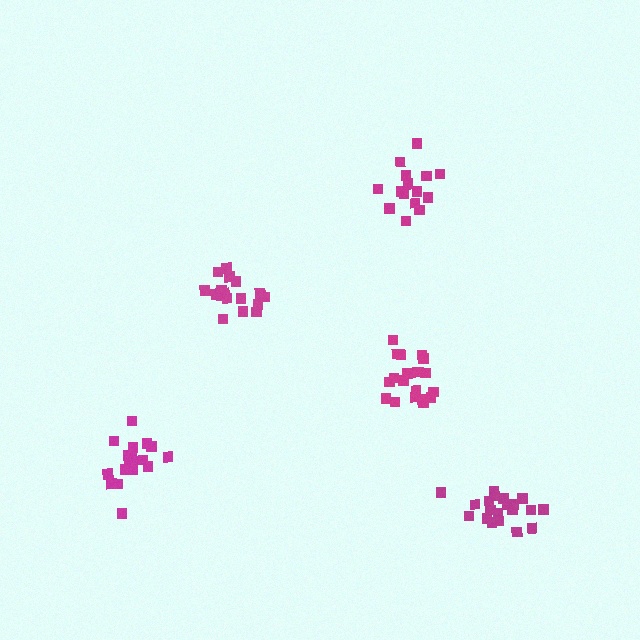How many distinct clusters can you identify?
There are 5 distinct clusters.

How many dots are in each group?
Group 1: 20 dots, Group 2: 19 dots, Group 3: 18 dots, Group 4: 15 dots, Group 5: 20 dots (92 total).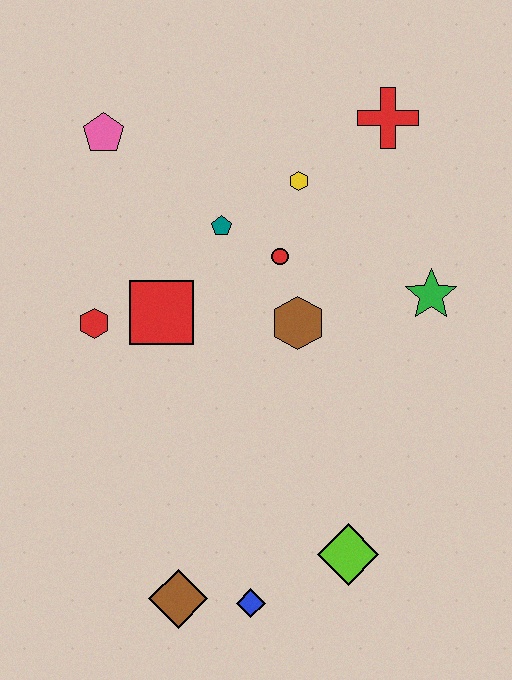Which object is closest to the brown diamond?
The blue diamond is closest to the brown diamond.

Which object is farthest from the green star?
The brown diamond is farthest from the green star.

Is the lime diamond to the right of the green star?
No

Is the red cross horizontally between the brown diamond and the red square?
No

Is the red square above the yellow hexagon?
No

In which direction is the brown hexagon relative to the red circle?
The brown hexagon is below the red circle.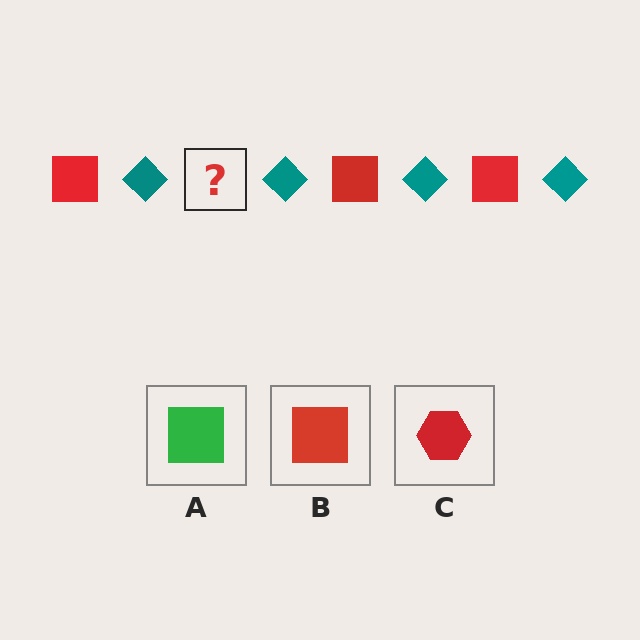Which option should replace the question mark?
Option B.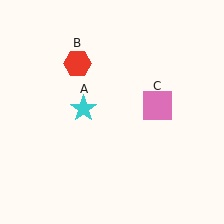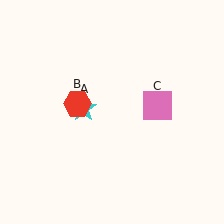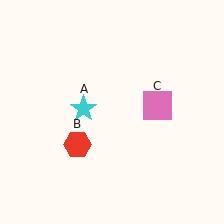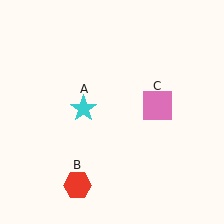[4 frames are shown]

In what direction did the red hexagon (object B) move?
The red hexagon (object B) moved down.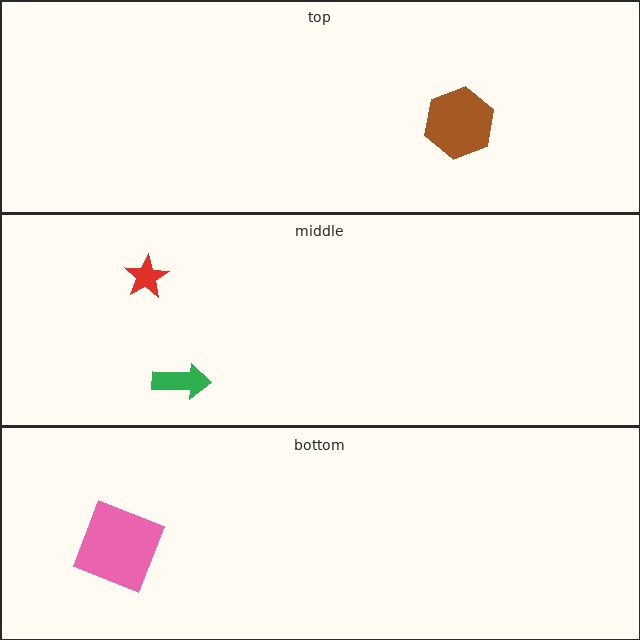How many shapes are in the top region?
1.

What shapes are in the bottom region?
The pink square.